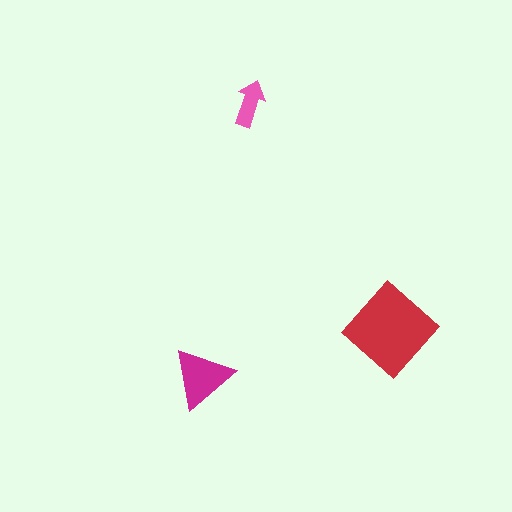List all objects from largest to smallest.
The red diamond, the magenta triangle, the pink arrow.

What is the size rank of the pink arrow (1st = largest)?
3rd.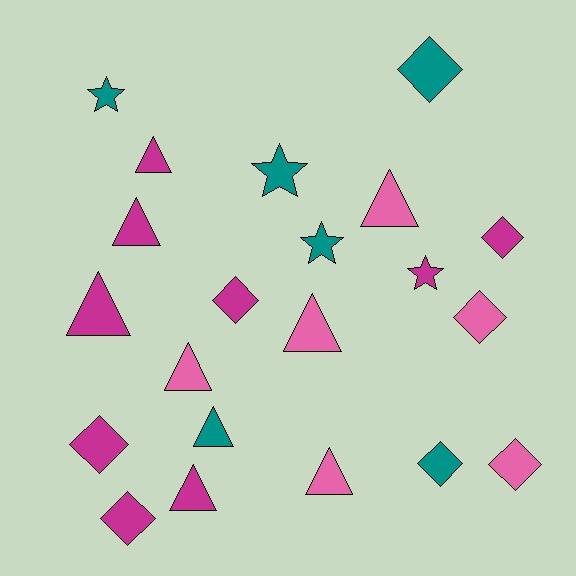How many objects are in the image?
There are 21 objects.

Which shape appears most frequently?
Triangle, with 9 objects.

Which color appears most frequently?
Magenta, with 9 objects.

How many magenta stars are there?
There is 1 magenta star.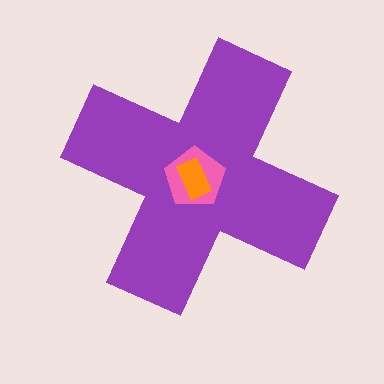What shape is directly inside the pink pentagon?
The orange rectangle.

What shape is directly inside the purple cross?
The pink pentagon.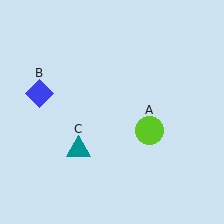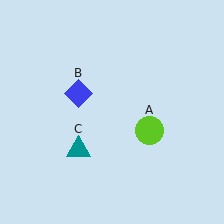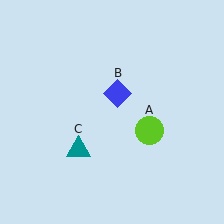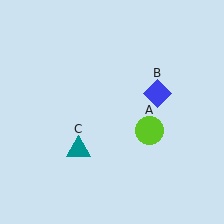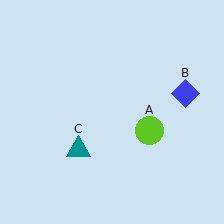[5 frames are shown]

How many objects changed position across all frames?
1 object changed position: blue diamond (object B).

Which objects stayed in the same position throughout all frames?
Lime circle (object A) and teal triangle (object C) remained stationary.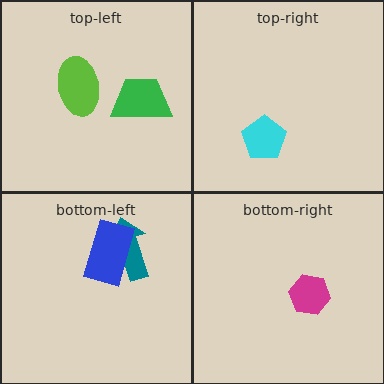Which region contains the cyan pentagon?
The top-right region.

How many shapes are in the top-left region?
2.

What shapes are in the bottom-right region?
The magenta hexagon.